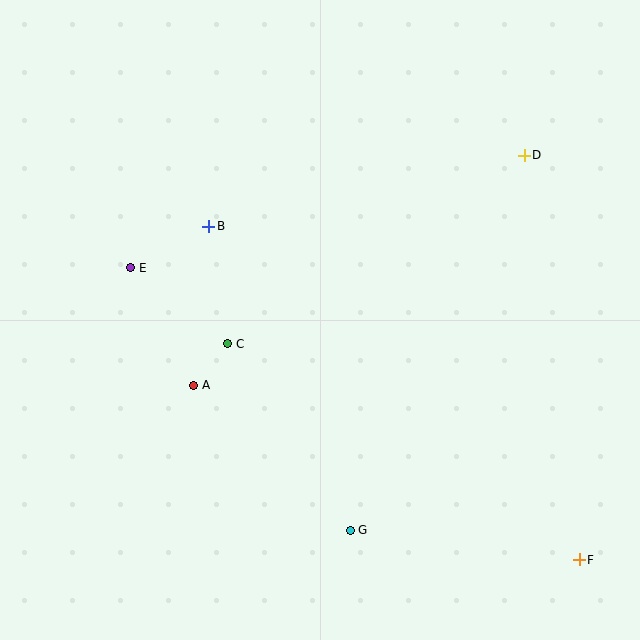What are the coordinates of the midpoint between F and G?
The midpoint between F and G is at (465, 545).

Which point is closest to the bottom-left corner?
Point A is closest to the bottom-left corner.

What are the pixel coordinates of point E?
Point E is at (131, 268).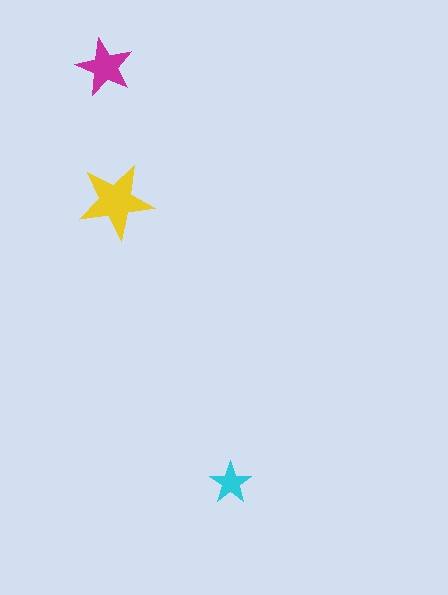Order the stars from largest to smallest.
the yellow one, the magenta one, the cyan one.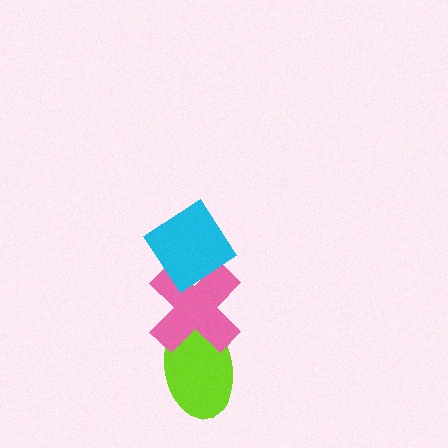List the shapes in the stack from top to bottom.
From top to bottom: the cyan diamond, the pink cross, the lime ellipse.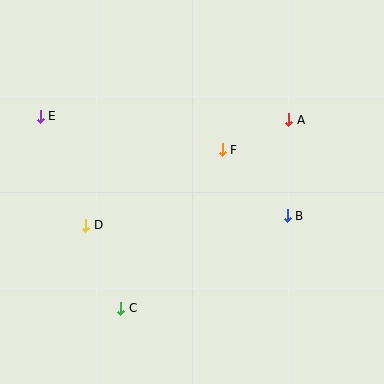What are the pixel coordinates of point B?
Point B is at (287, 216).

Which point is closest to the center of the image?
Point F at (222, 150) is closest to the center.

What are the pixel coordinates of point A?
Point A is at (289, 120).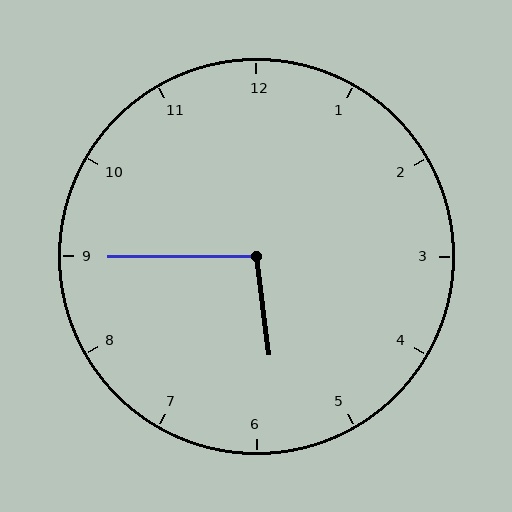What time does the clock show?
5:45.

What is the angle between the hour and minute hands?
Approximately 98 degrees.